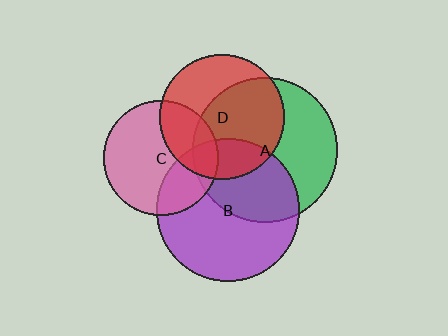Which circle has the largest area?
Circle A (green).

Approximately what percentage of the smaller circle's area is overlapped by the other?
Approximately 30%.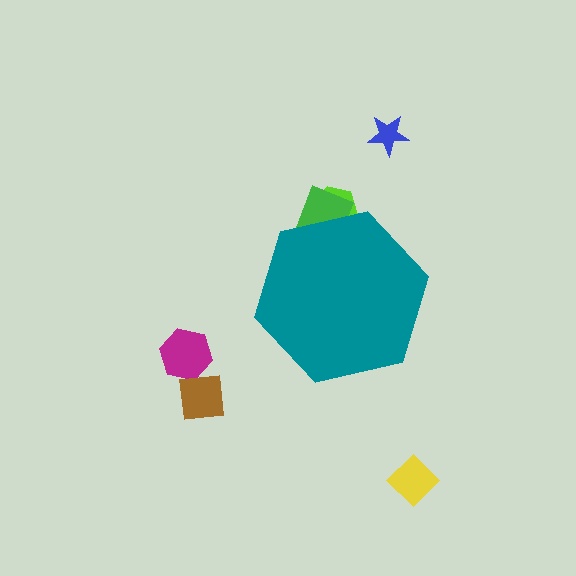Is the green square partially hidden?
Yes, the green square is partially hidden behind the teal hexagon.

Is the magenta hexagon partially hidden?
No, the magenta hexagon is fully visible.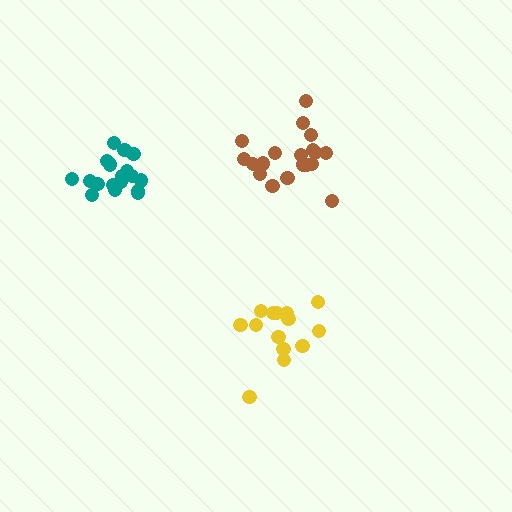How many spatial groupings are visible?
There are 3 spatial groupings.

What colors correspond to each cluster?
The clusters are colored: teal, brown, yellow.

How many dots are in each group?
Group 1: 19 dots, Group 2: 19 dots, Group 3: 15 dots (53 total).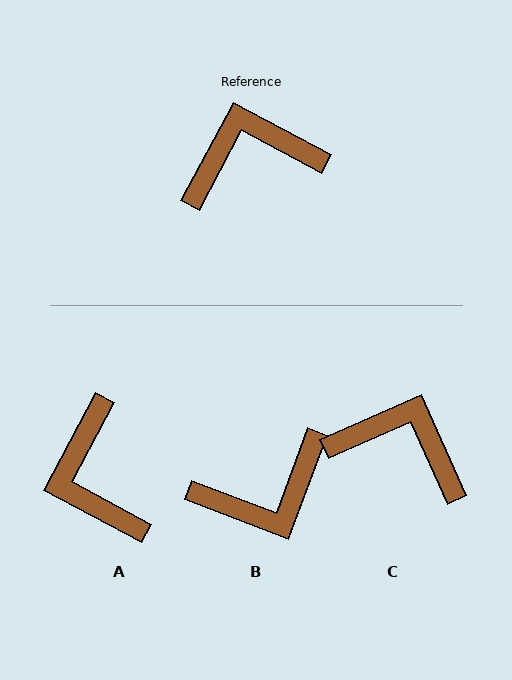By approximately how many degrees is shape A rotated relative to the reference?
Approximately 90 degrees counter-clockwise.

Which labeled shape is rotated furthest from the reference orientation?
B, about 173 degrees away.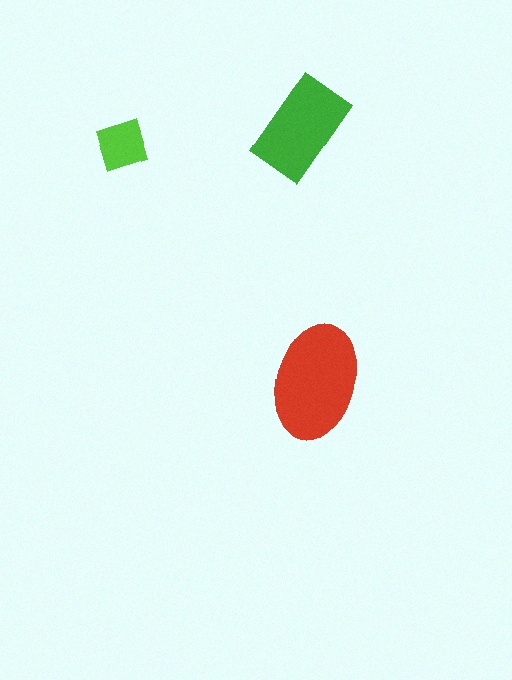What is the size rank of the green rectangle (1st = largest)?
2nd.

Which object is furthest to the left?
The lime square is leftmost.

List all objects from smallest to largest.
The lime square, the green rectangle, the red ellipse.